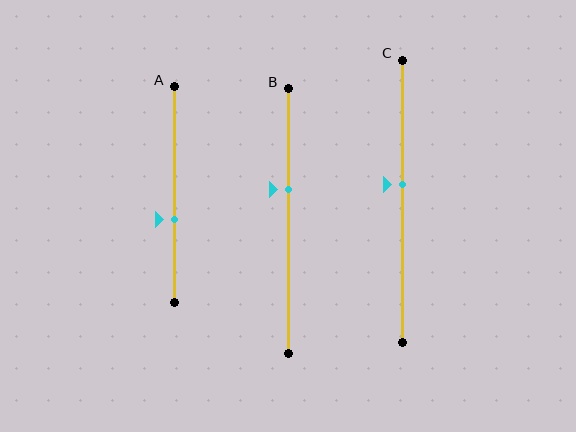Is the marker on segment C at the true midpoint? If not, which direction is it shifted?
No, the marker on segment C is shifted upward by about 6% of the segment length.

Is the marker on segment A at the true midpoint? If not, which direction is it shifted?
No, the marker on segment A is shifted downward by about 12% of the segment length.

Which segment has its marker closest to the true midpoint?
Segment C has its marker closest to the true midpoint.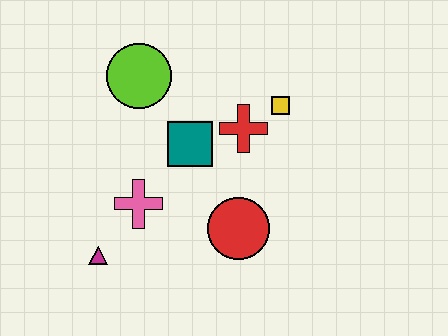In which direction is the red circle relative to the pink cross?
The red circle is to the right of the pink cross.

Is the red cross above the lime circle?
No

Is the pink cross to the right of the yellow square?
No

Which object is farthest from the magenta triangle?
The yellow square is farthest from the magenta triangle.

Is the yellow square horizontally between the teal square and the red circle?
No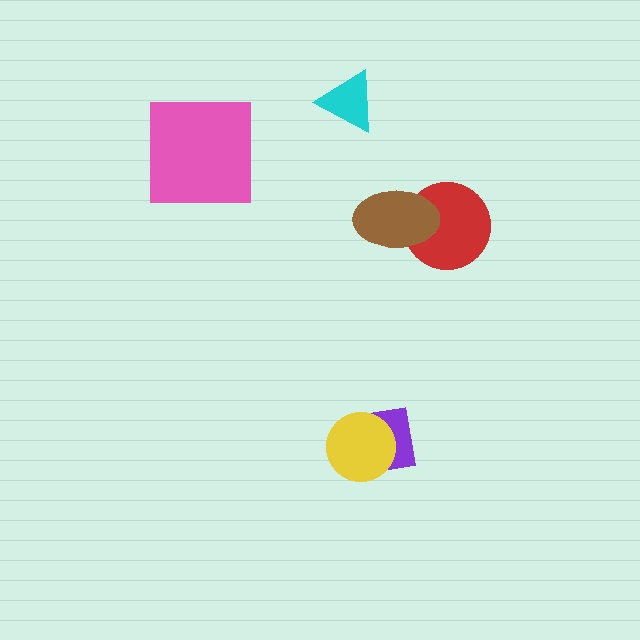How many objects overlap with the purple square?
1 object overlaps with the purple square.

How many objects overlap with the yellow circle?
1 object overlaps with the yellow circle.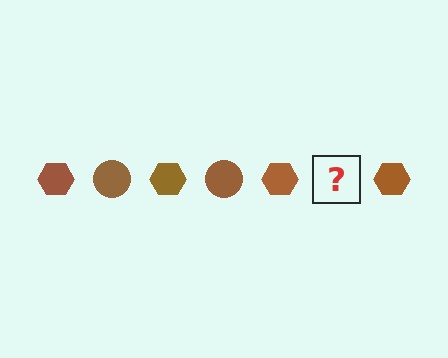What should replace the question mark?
The question mark should be replaced with a brown circle.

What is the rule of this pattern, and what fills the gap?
The rule is that the pattern cycles through hexagon, circle shapes in brown. The gap should be filled with a brown circle.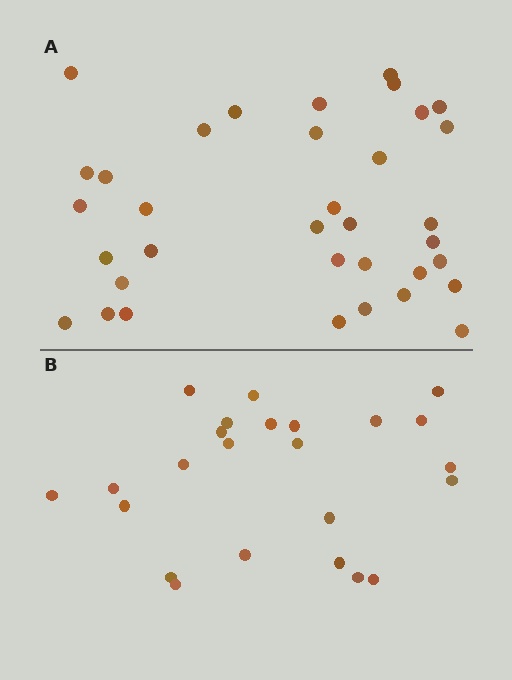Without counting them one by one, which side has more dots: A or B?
Region A (the top region) has more dots.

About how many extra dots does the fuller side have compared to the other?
Region A has roughly 12 or so more dots than region B.